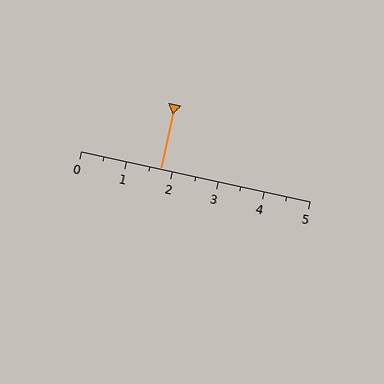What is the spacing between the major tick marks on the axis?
The major ticks are spaced 1 apart.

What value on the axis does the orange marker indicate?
The marker indicates approximately 1.8.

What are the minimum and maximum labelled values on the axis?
The axis runs from 0 to 5.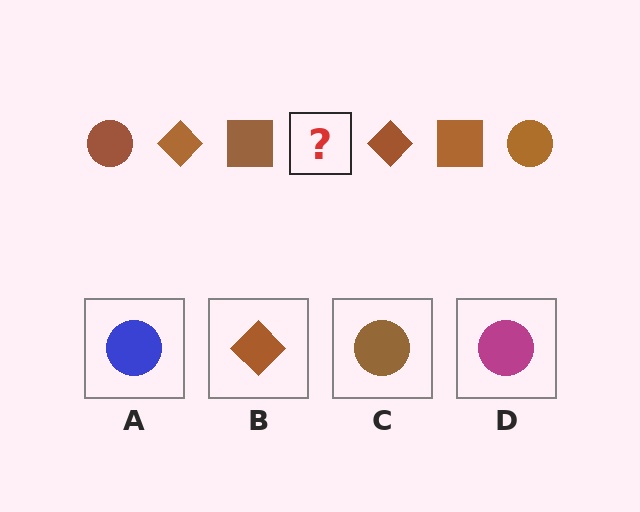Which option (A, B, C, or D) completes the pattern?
C.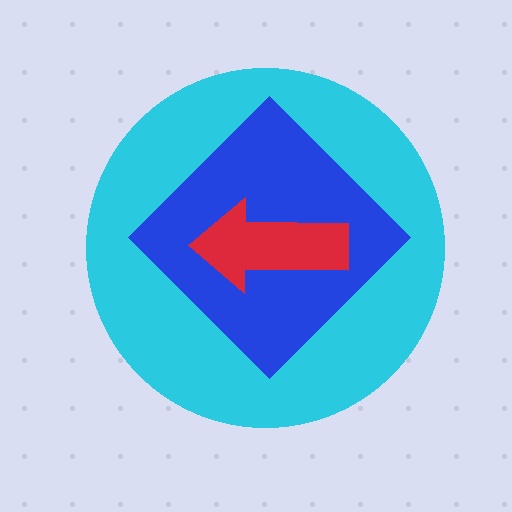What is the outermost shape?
The cyan circle.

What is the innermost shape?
The red arrow.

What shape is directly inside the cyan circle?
The blue diamond.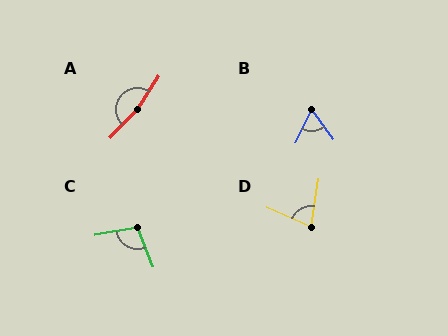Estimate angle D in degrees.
Approximately 75 degrees.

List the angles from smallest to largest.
B (62°), D (75°), C (101°), A (169°).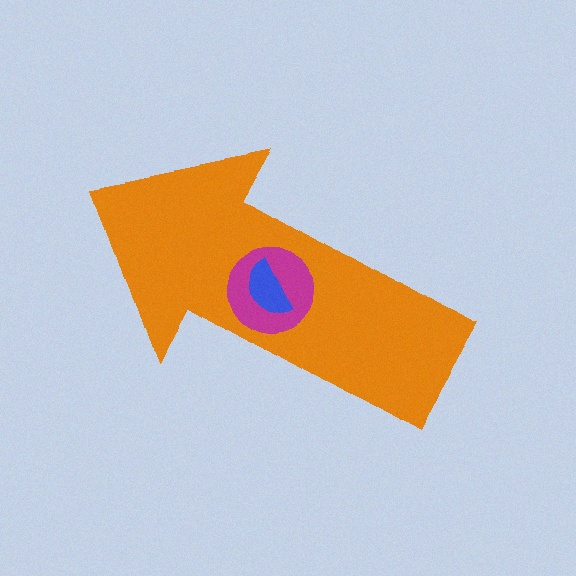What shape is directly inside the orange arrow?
The magenta circle.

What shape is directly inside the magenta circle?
The blue semicircle.